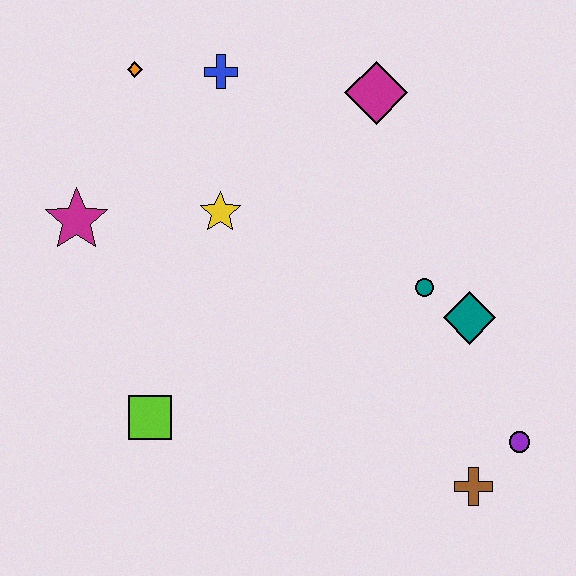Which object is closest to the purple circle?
The brown cross is closest to the purple circle.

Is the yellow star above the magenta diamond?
No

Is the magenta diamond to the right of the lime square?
Yes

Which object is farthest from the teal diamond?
The orange diamond is farthest from the teal diamond.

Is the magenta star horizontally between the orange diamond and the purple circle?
No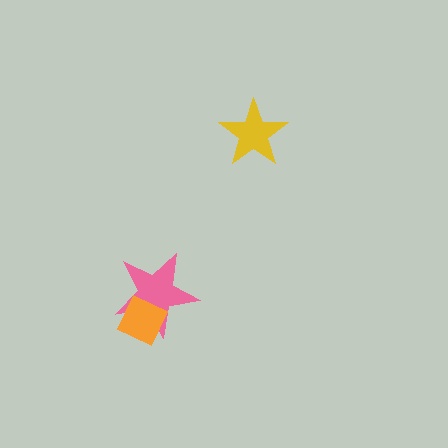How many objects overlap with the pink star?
1 object overlaps with the pink star.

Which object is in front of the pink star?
The orange diamond is in front of the pink star.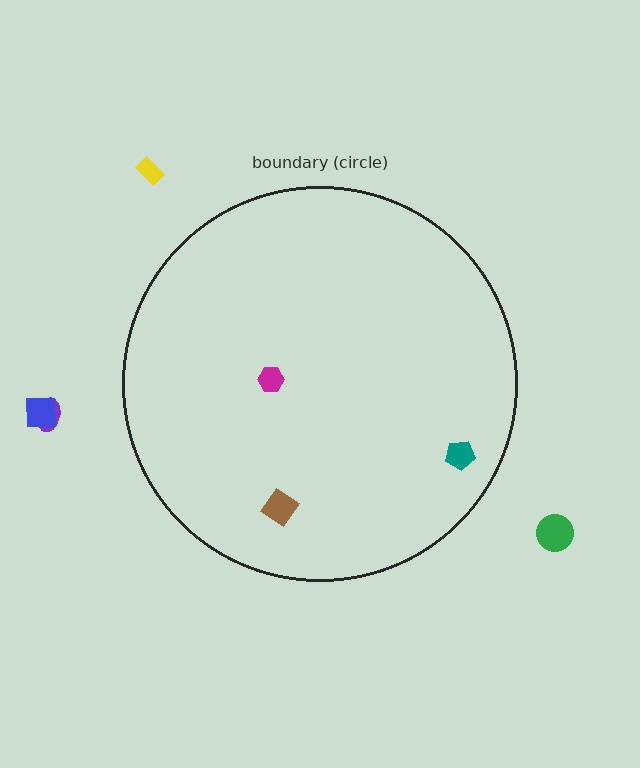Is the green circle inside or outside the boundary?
Outside.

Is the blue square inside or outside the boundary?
Outside.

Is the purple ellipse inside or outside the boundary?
Outside.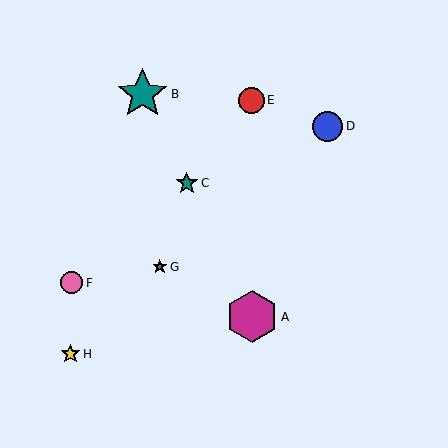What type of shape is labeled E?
Shape E is a red circle.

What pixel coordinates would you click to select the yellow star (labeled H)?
Click at (70, 354) to select the yellow star H.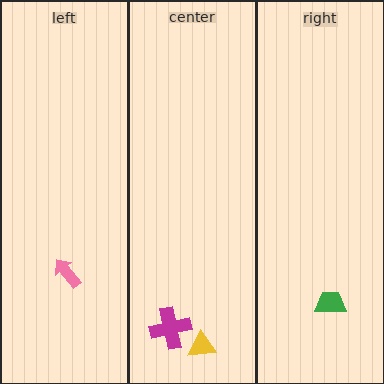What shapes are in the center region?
The magenta cross, the yellow triangle.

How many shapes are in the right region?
1.